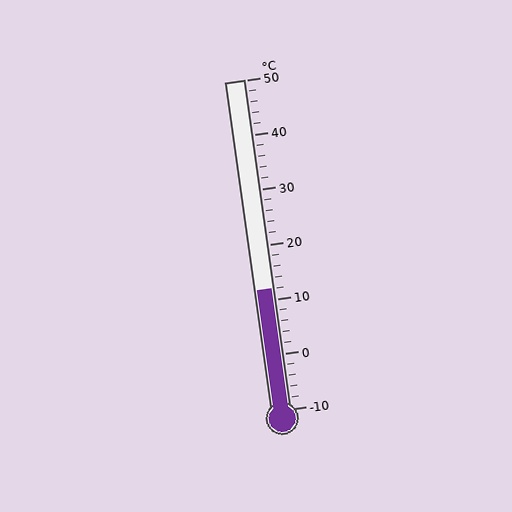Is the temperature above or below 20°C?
The temperature is below 20°C.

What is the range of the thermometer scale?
The thermometer scale ranges from -10°C to 50°C.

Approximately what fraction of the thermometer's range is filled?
The thermometer is filled to approximately 35% of its range.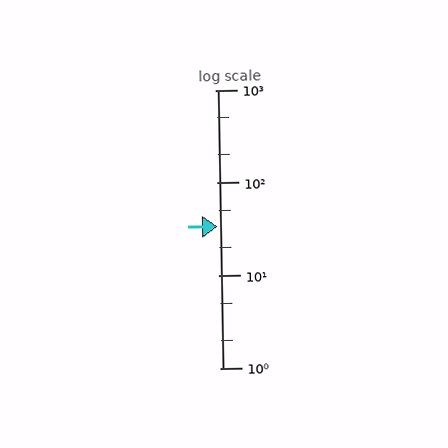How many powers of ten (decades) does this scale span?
The scale spans 3 decades, from 1 to 1000.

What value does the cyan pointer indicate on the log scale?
The pointer indicates approximately 34.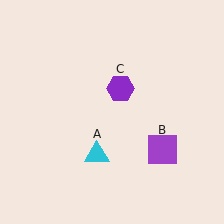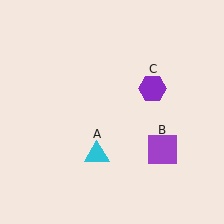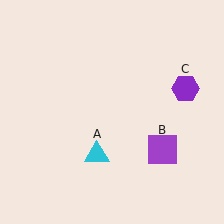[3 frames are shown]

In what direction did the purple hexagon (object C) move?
The purple hexagon (object C) moved right.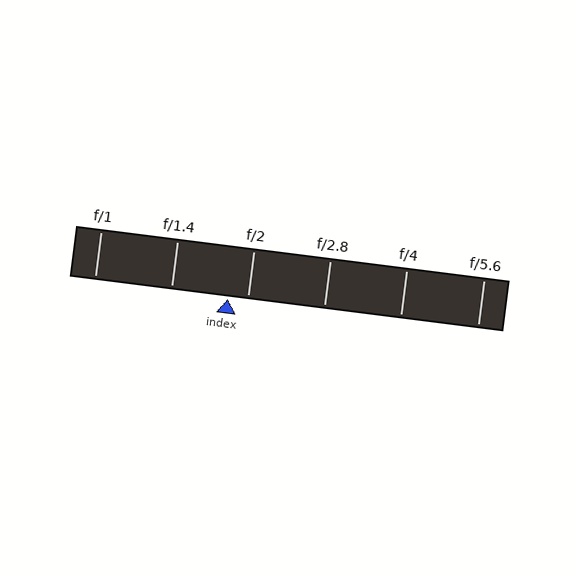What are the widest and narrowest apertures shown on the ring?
The widest aperture shown is f/1 and the narrowest is f/5.6.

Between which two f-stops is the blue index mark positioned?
The index mark is between f/1.4 and f/2.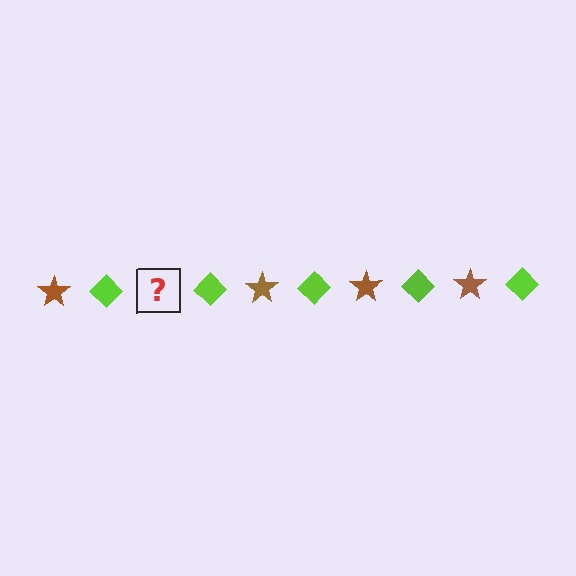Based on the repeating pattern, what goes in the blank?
The blank should be a brown star.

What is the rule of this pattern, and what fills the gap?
The rule is that the pattern alternates between brown star and lime diamond. The gap should be filled with a brown star.